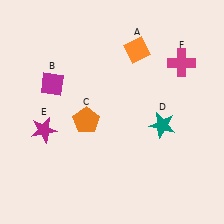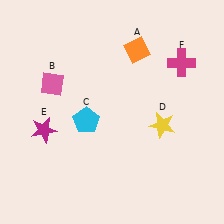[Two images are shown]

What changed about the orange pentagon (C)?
In Image 1, C is orange. In Image 2, it changed to cyan.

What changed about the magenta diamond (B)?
In Image 1, B is magenta. In Image 2, it changed to pink.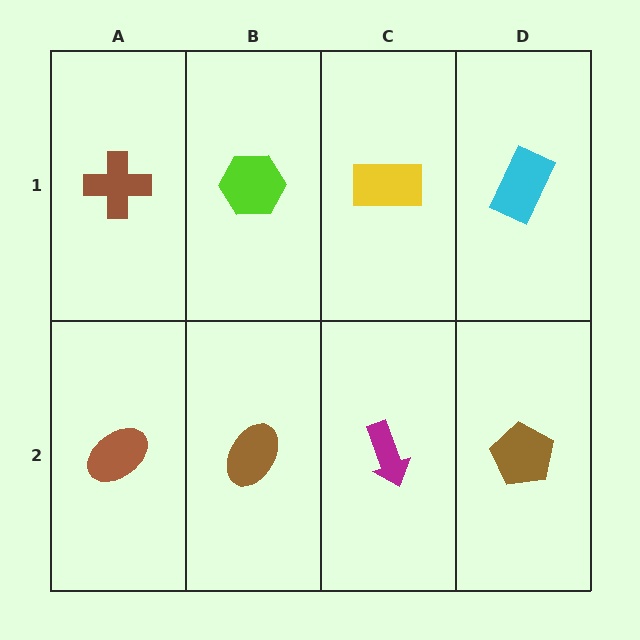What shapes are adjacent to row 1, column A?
A brown ellipse (row 2, column A), a lime hexagon (row 1, column B).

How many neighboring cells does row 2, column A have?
2.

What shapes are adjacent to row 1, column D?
A brown pentagon (row 2, column D), a yellow rectangle (row 1, column C).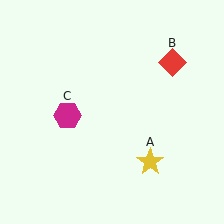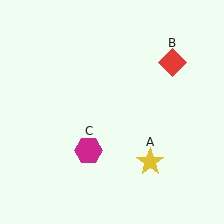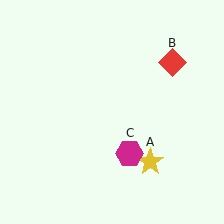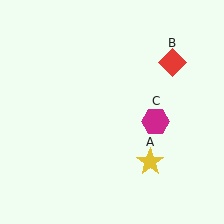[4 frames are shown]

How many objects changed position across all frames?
1 object changed position: magenta hexagon (object C).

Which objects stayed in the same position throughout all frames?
Yellow star (object A) and red diamond (object B) remained stationary.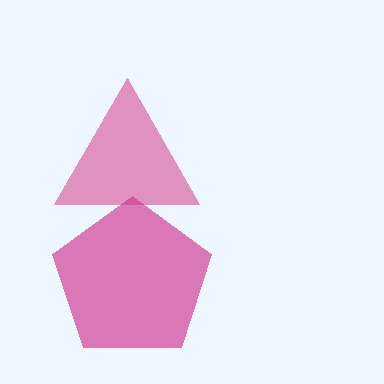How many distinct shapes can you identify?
There are 2 distinct shapes: a pink triangle, a magenta pentagon.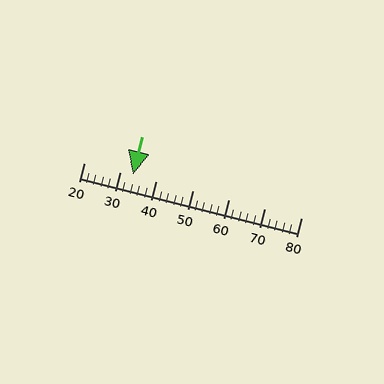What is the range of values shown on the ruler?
The ruler shows values from 20 to 80.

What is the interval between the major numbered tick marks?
The major tick marks are spaced 10 units apart.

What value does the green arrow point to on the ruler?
The green arrow points to approximately 33.